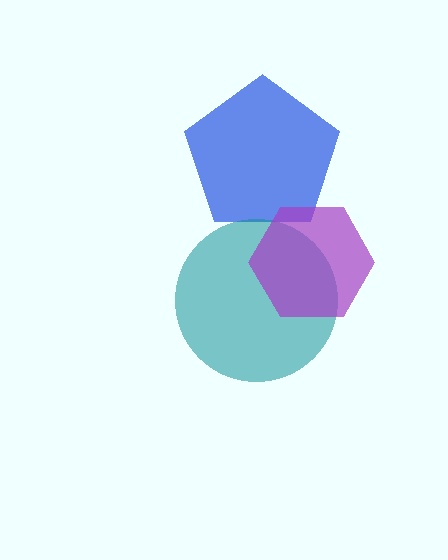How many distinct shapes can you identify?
There are 3 distinct shapes: a blue pentagon, a teal circle, a purple hexagon.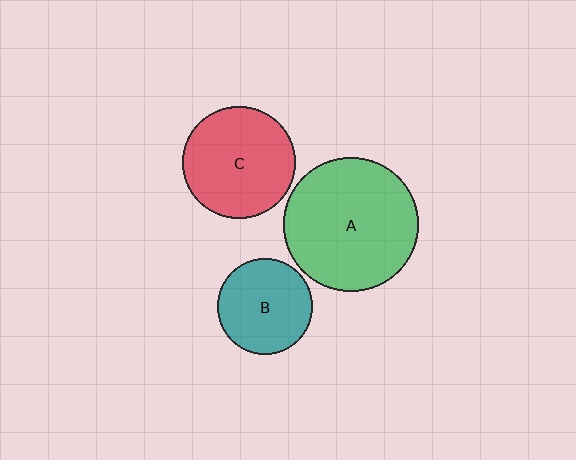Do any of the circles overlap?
No, none of the circles overlap.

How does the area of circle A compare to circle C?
Approximately 1.4 times.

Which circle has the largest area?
Circle A (green).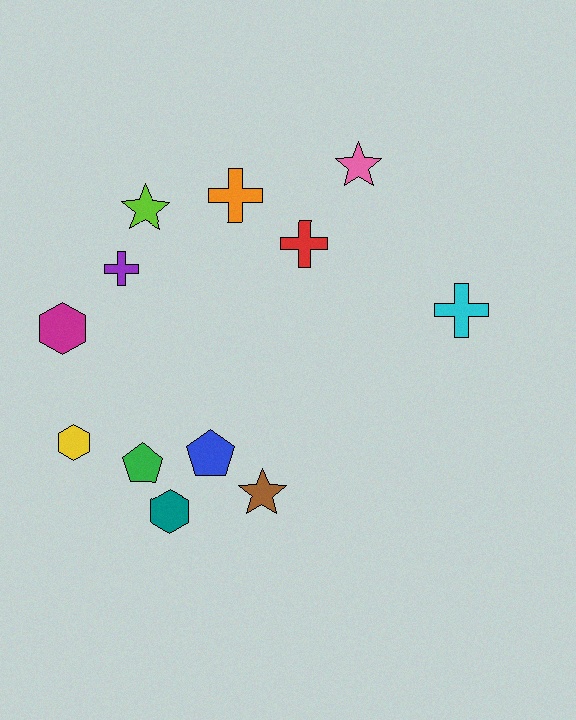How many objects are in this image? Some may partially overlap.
There are 12 objects.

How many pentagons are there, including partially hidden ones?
There are 2 pentagons.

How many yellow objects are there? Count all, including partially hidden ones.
There is 1 yellow object.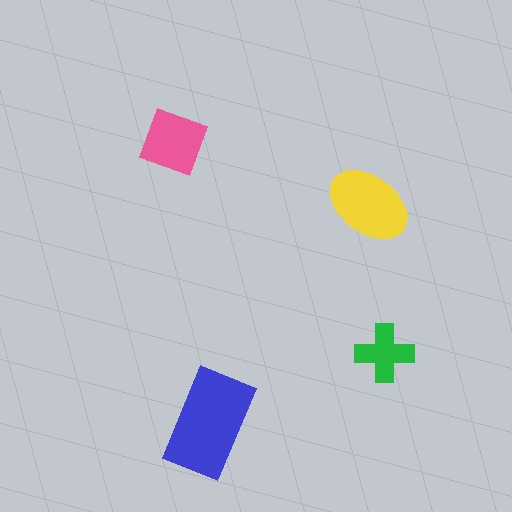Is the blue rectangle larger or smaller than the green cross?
Larger.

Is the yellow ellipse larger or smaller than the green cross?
Larger.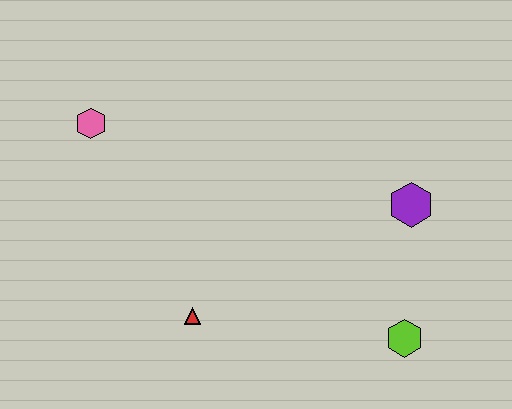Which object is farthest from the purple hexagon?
The pink hexagon is farthest from the purple hexagon.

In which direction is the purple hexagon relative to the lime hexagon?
The purple hexagon is above the lime hexagon.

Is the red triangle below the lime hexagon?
No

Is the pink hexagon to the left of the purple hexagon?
Yes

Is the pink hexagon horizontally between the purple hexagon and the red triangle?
No